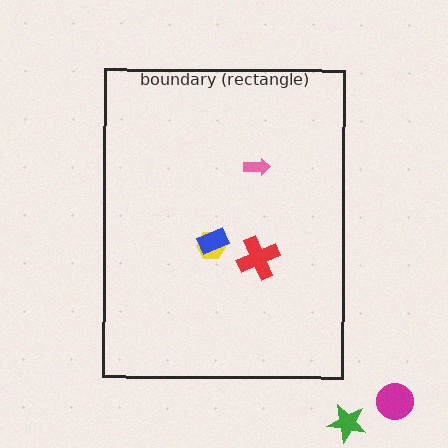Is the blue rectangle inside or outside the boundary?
Inside.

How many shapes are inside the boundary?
4 inside, 2 outside.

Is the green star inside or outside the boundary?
Outside.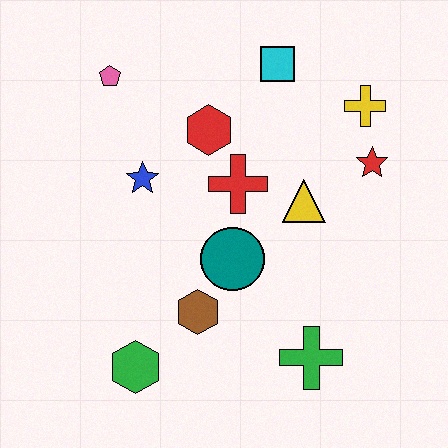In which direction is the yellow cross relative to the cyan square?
The yellow cross is to the right of the cyan square.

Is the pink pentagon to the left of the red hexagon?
Yes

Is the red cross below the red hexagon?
Yes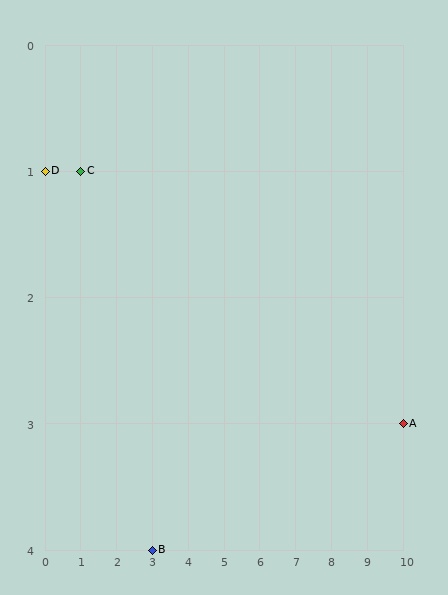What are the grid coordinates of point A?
Point A is at grid coordinates (10, 3).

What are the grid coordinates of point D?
Point D is at grid coordinates (0, 1).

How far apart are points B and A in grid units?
Points B and A are 7 columns and 1 row apart (about 7.1 grid units diagonally).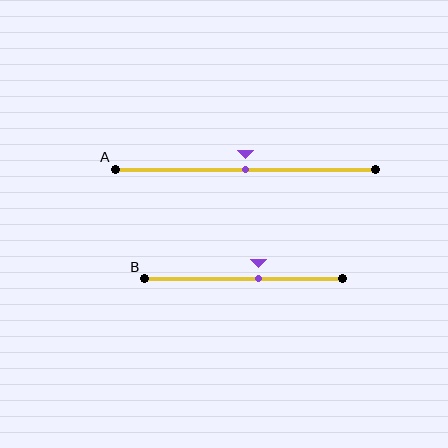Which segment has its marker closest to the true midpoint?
Segment A has its marker closest to the true midpoint.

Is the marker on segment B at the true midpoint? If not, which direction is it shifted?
No, the marker on segment B is shifted to the right by about 7% of the segment length.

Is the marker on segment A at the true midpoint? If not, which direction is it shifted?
Yes, the marker on segment A is at the true midpoint.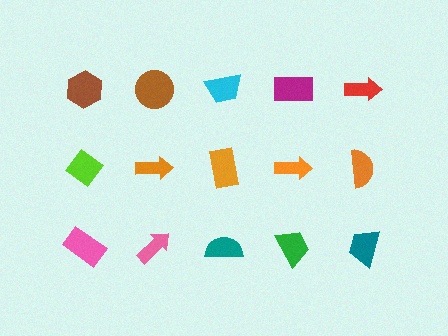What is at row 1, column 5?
A red arrow.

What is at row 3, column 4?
A green trapezoid.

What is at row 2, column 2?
An orange arrow.